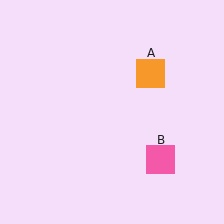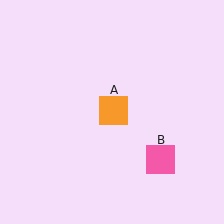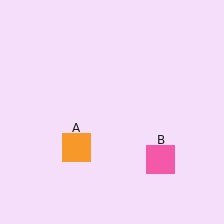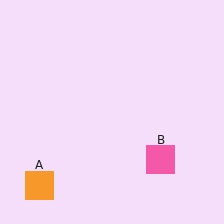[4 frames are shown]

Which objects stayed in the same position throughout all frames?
Pink square (object B) remained stationary.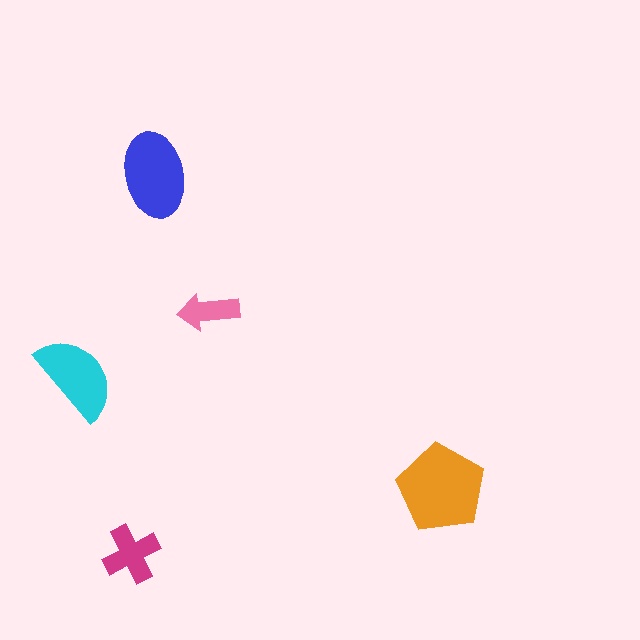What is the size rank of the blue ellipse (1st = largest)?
2nd.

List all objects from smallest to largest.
The pink arrow, the magenta cross, the cyan semicircle, the blue ellipse, the orange pentagon.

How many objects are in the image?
There are 5 objects in the image.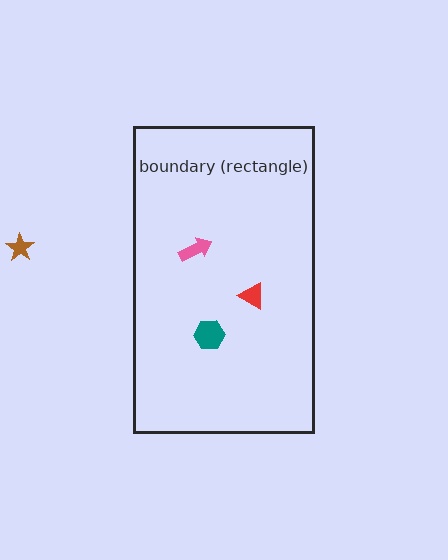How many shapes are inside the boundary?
3 inside, 1 outside.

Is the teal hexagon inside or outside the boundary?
Inside.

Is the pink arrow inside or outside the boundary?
Inside.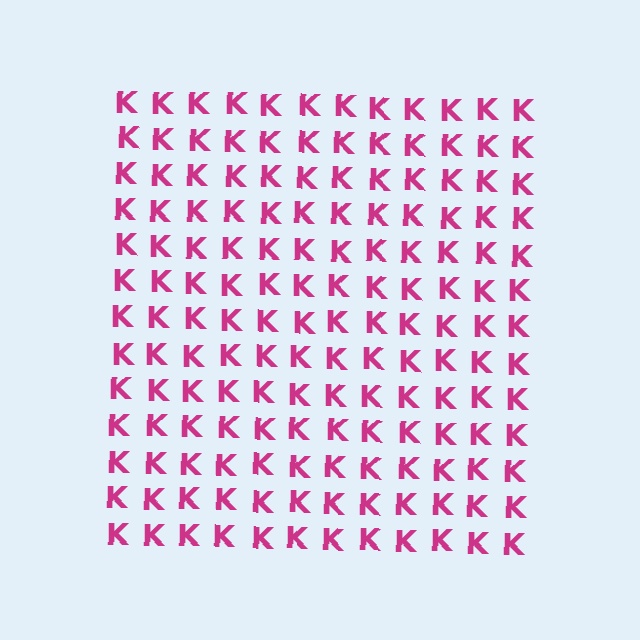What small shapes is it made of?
It is made of small letter K's.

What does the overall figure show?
The overall figure shows a square.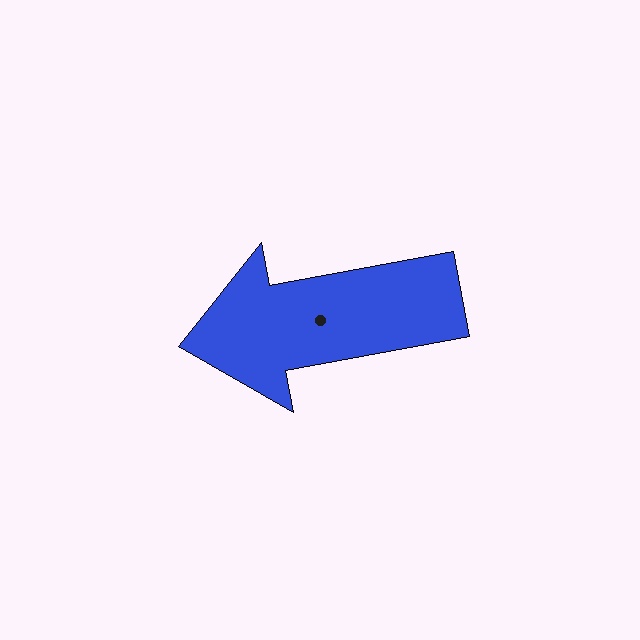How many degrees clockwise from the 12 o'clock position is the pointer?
Approximately 260 degrees.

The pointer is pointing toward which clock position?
Roughly 9 o'clock.